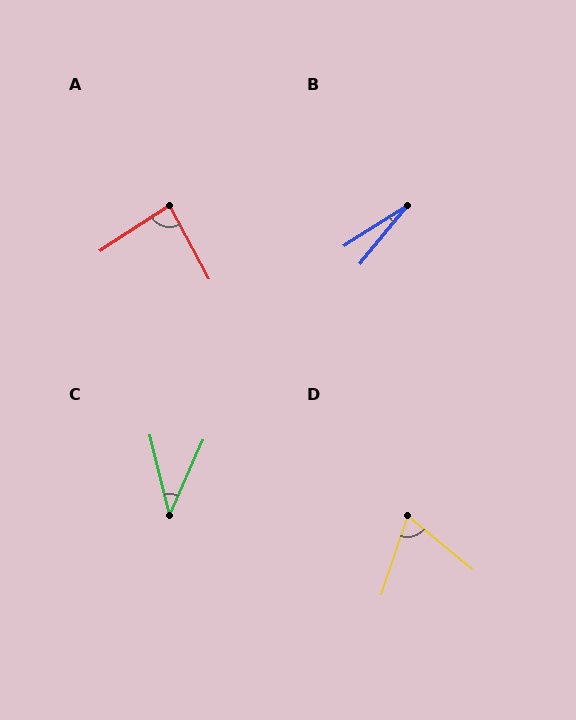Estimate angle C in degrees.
Approximately 38 degrees.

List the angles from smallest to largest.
B (18°), C (38°), D (69°), A (85°).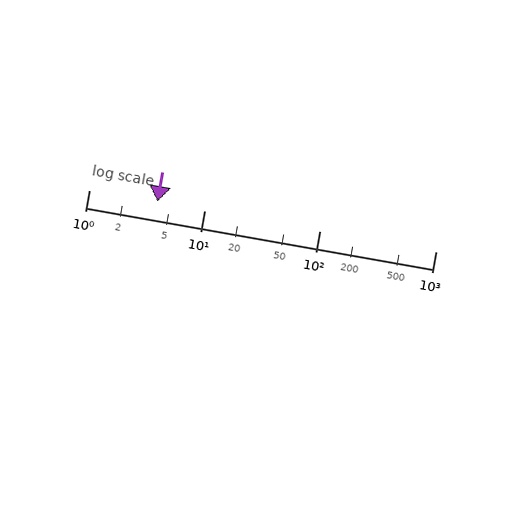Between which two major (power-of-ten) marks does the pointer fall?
The pointer is between 1 and 10.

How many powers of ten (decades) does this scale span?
The scale spans 3 decades, from 1 to 1000.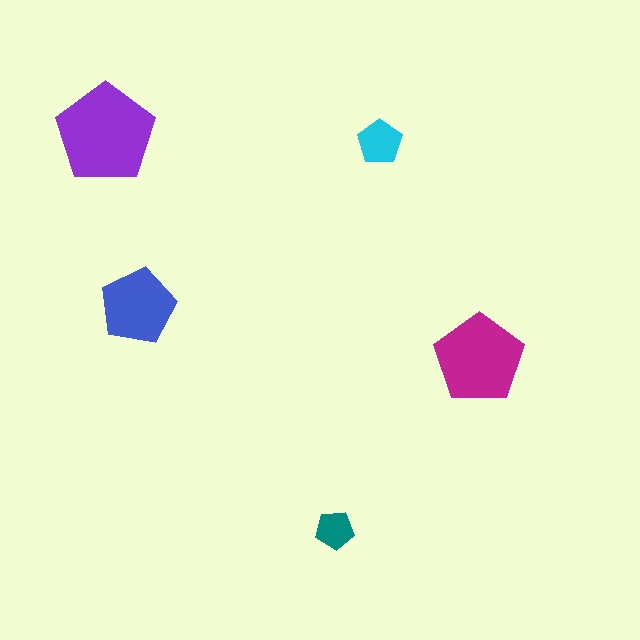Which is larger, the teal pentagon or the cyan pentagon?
The cyan one.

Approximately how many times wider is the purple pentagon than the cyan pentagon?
About 2 times wider.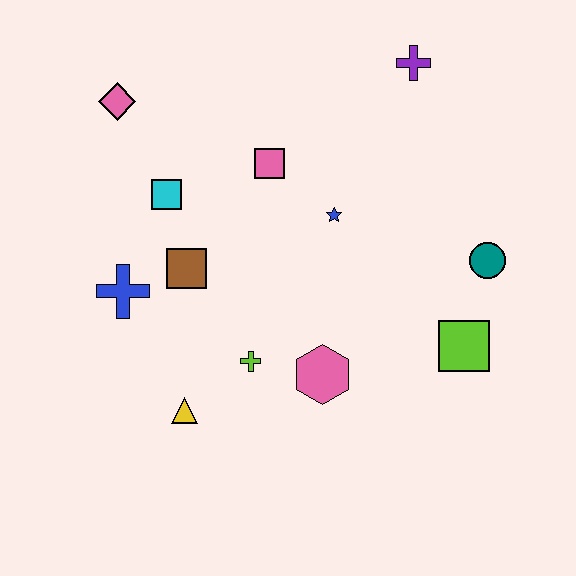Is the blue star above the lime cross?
Yes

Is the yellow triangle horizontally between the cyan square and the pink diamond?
No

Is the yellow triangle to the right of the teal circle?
No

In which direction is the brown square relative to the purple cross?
The brown square is to the left of the purple cross.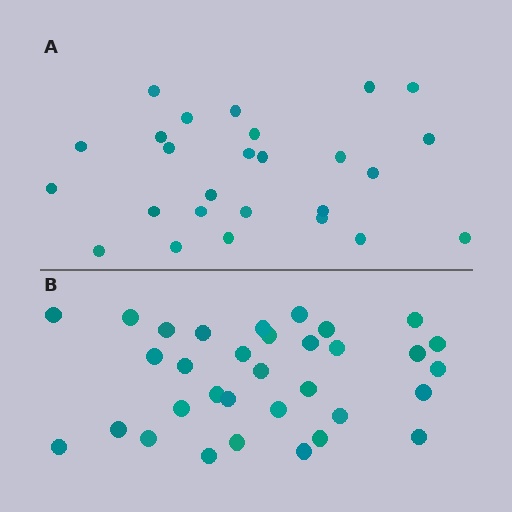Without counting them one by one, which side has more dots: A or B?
Region B (the bottom region) has more dots.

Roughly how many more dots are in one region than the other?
Region B has roughly 8 or so more dots than region A.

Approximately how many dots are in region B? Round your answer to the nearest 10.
About 30 dots. (The exact count is 33, which rounds to 30.)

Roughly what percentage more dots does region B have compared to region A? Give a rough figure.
About 25% more.